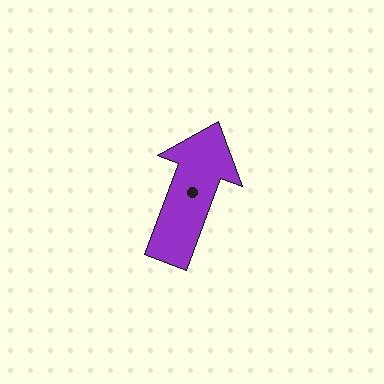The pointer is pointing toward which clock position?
Roughly 1 o'clock.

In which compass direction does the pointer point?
North.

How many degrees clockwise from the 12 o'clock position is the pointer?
Approximately 20 degrees.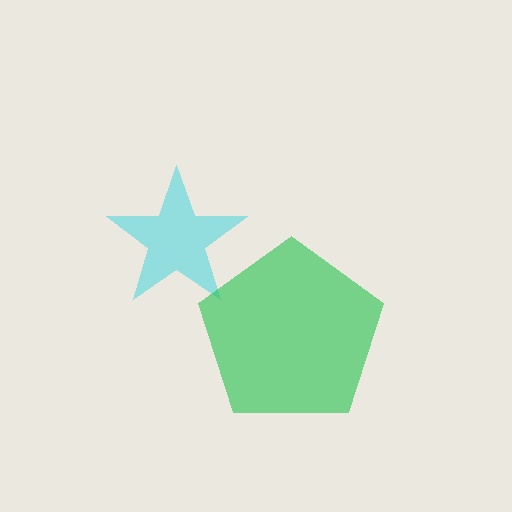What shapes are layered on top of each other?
The layered shapes are: a cyan star, a green pentagon.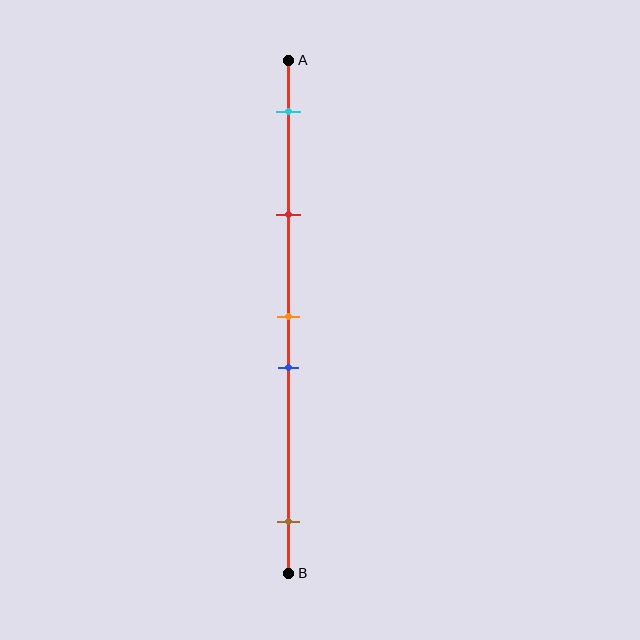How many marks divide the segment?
There are 5 marks dividing the segment.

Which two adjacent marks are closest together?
The orange and blue marks are the closest adjacent pair.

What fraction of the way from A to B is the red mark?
The red mark is approximately 30% (0.3) of the way from A to B.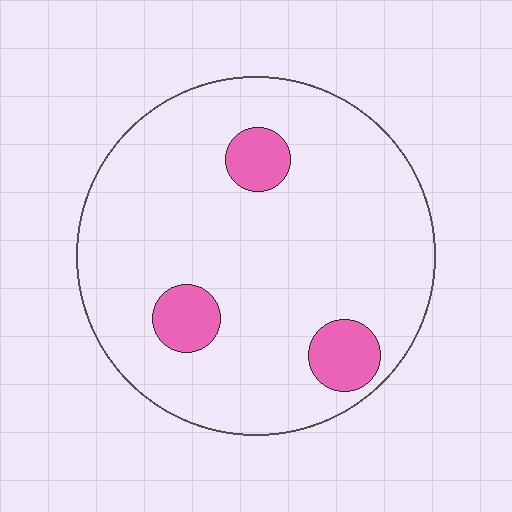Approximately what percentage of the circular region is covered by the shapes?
Approximately 10%.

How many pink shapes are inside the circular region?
3.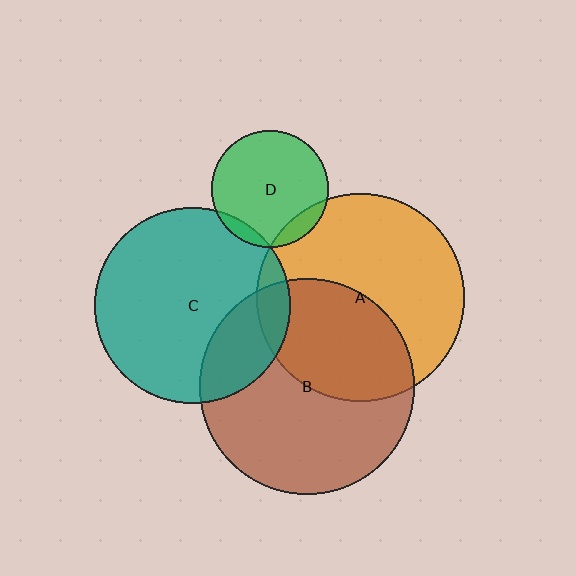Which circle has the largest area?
Circle B (brown).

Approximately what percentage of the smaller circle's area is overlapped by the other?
Approximately 40%.